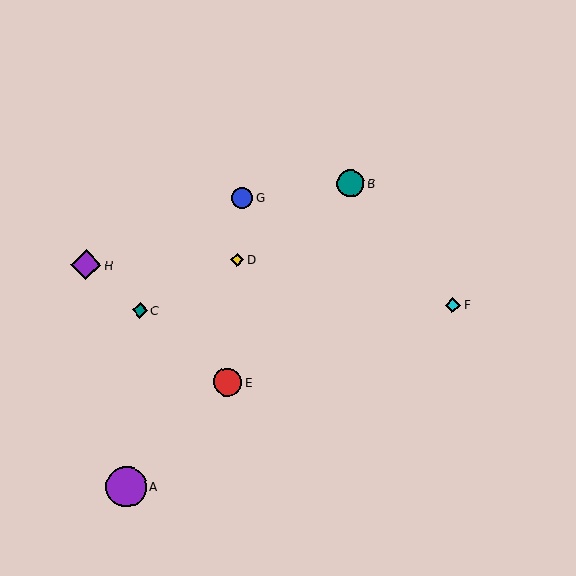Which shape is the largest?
The purple circle (labeled A) is the largest.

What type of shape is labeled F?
Shape F is a cyan diamond.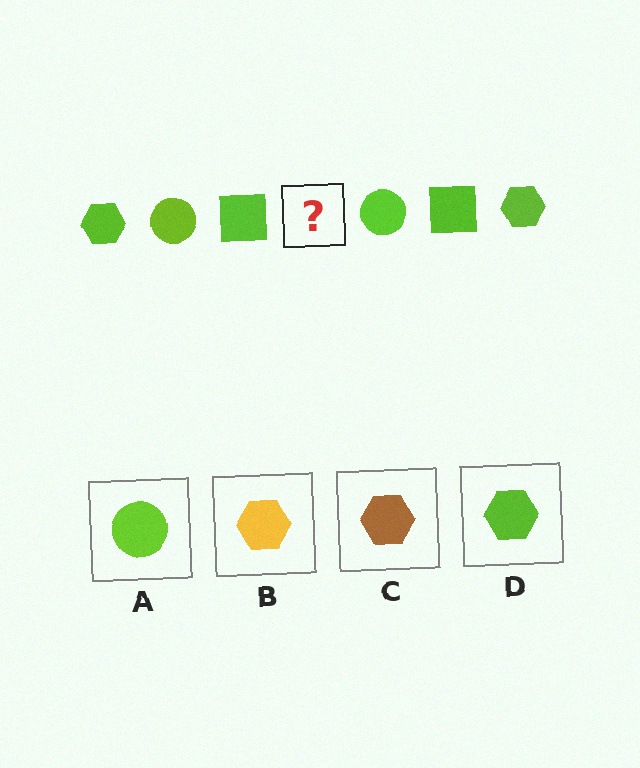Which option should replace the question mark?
Option D.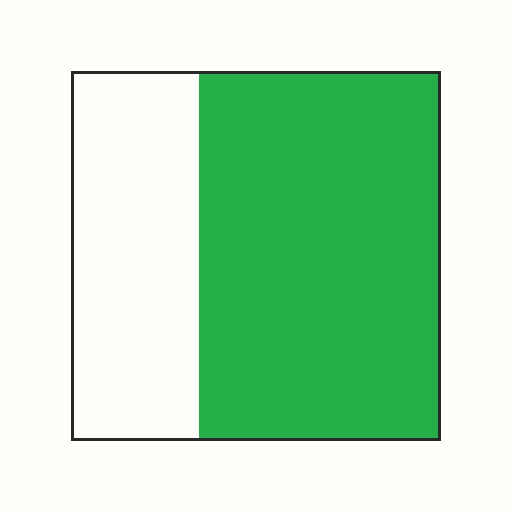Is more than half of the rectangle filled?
Yes.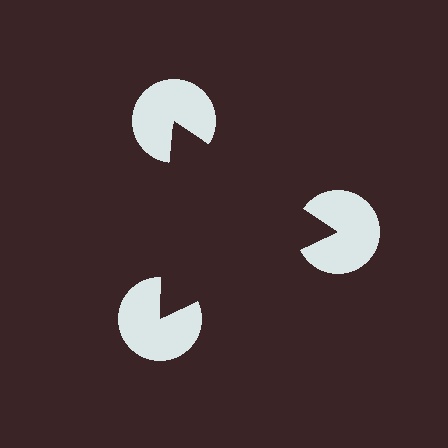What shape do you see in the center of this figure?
An illusory triangle — its edges are inferred from the aligned wedge cuts in the pac-man discs, not physically drawn.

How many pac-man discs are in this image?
There are 3 — one at each vertex of the illusory triangle.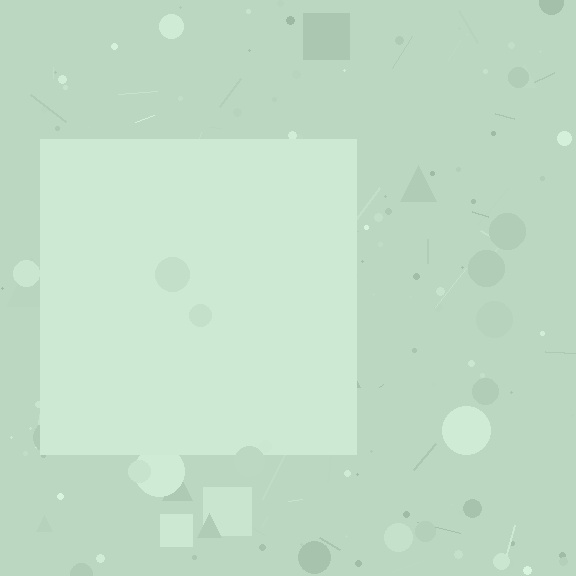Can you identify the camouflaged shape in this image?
The camouflaged shape is a square.